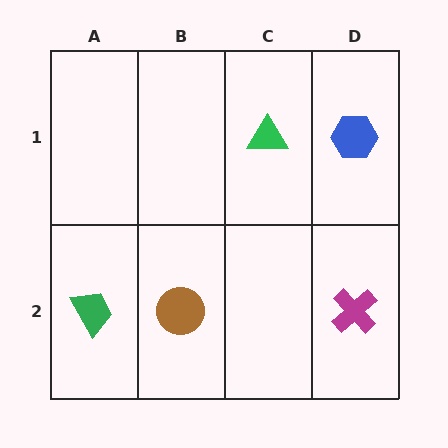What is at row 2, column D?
A magenta cross.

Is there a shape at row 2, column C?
No, that cell is empty.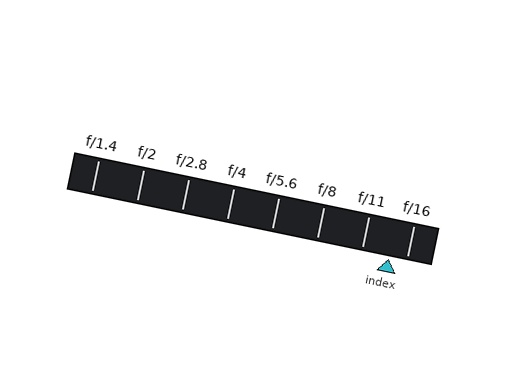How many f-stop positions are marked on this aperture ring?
There are 8 f-stop positions marked.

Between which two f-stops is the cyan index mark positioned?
The index mark is between f/11 and f/16.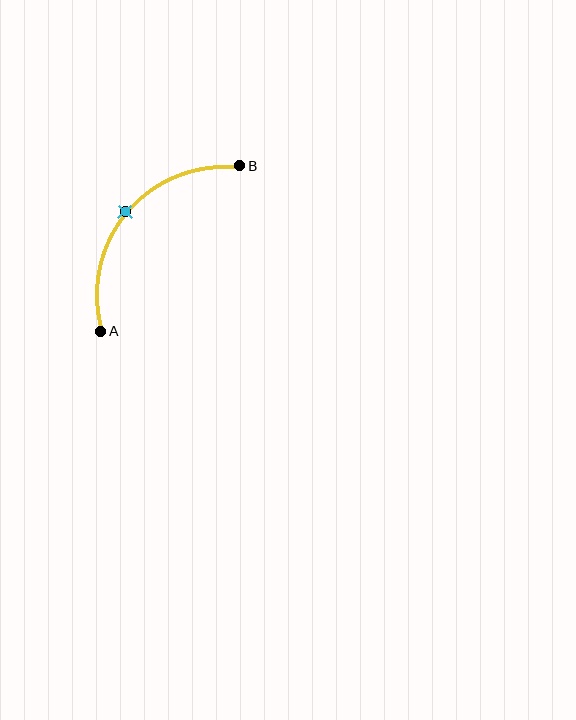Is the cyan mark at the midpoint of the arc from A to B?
Yes. The cyan mark lies on the arc at equal arc-length from both A and B — it is the arc midpoint.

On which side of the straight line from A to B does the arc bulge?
The arc bulges above and to the left of the straight line connecting A and B.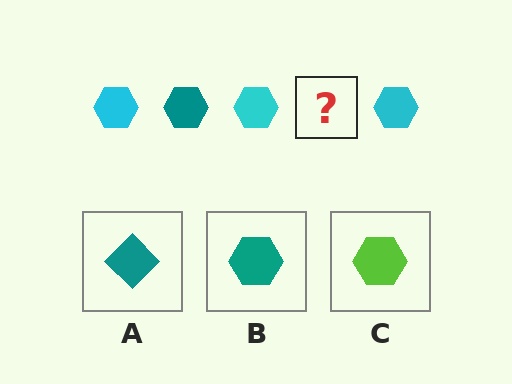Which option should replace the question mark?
Option B.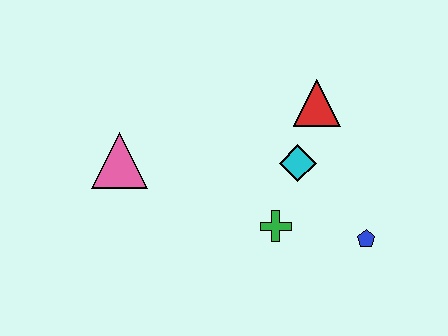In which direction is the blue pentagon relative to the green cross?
The blue pentagon is to the right of the green cross.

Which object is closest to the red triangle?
The cyan diamond is closest to the red triangle.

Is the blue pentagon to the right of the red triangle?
Yes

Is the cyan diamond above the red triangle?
No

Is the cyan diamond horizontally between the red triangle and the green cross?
Yes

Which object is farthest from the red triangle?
The pink triangle is farthest from the red triangle.